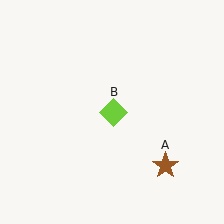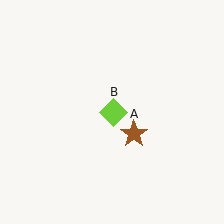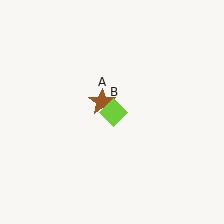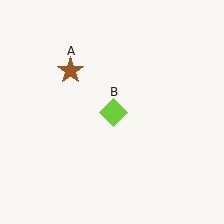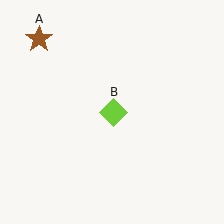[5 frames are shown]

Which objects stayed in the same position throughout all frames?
Lime diamond (object B) remained stationary.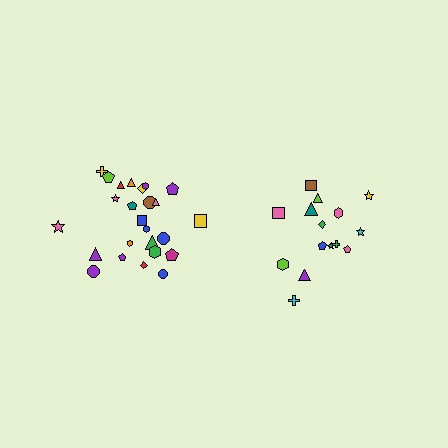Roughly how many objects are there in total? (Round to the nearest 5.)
Roughly 40 objects in total.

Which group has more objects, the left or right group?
The left group.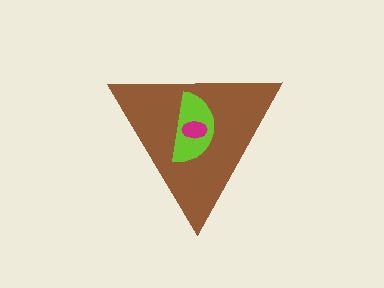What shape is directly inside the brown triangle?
The lime semicircle.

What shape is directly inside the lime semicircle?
The magenta ellipse.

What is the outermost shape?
The brown triangle.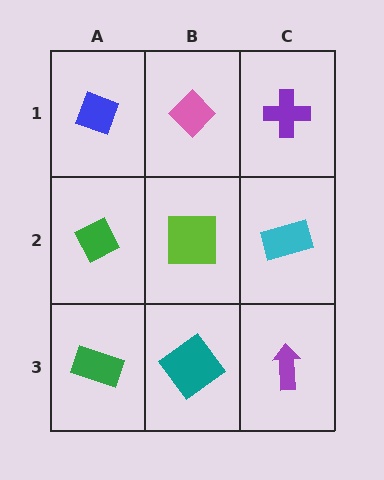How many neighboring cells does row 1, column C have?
2.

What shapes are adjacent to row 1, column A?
A green diamond (row 2, column A), a pink diamond (row 1, column B).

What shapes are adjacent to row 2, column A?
A blue diamond (row 1, column A), a green rectangle (row 3, column A), a lime square (row 2, column B).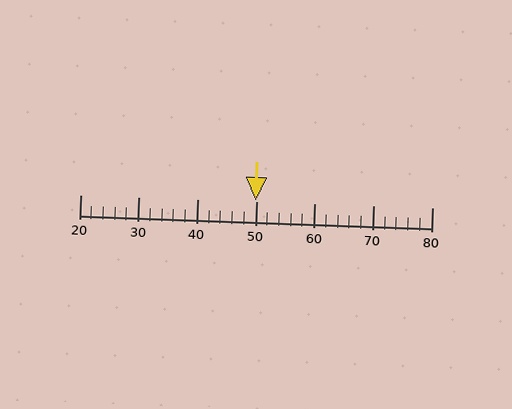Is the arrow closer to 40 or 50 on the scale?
The arrow is closer to 50.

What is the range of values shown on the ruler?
The ruler shows values from 20 to 80.